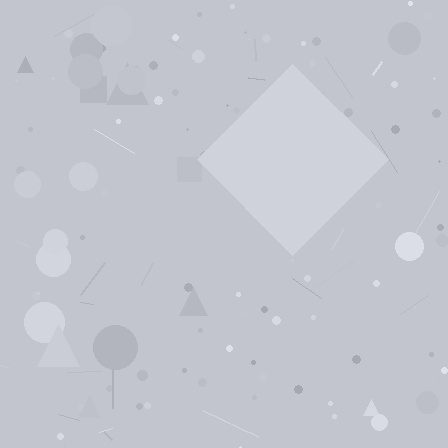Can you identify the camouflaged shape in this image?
The camouflaged shape is a diamond.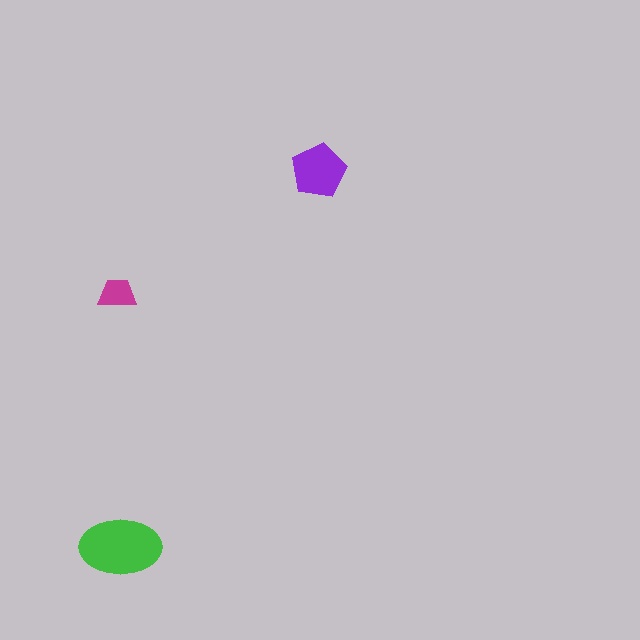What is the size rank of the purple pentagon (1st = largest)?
2nd.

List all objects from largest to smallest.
The green ellipse, the purple pentagon, the magenta trapezoid.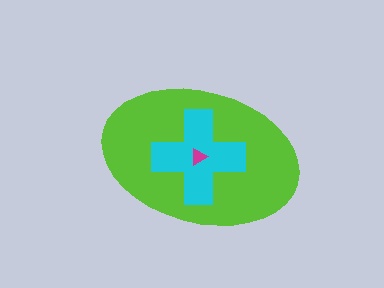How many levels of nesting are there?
3.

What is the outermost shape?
The lime ellipse.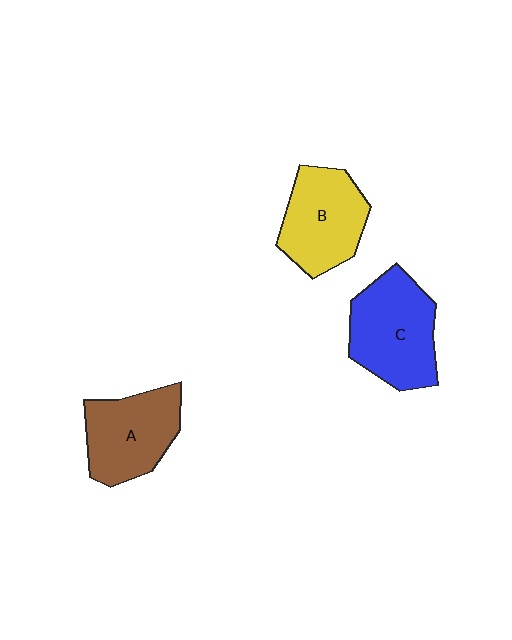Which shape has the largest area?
Shape C (blue).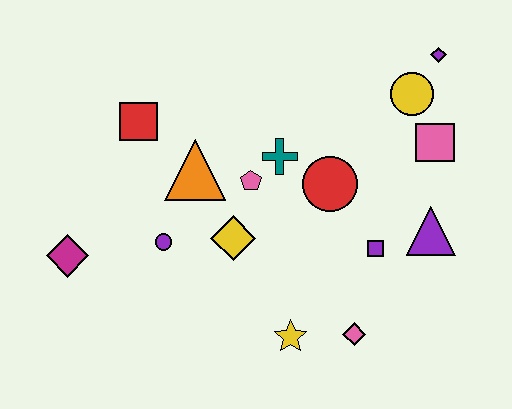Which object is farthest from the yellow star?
The purple diamond is farthest from the yellow star.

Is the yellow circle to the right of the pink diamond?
Yes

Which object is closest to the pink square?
The yellow circle is closest to the pink square.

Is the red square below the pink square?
No